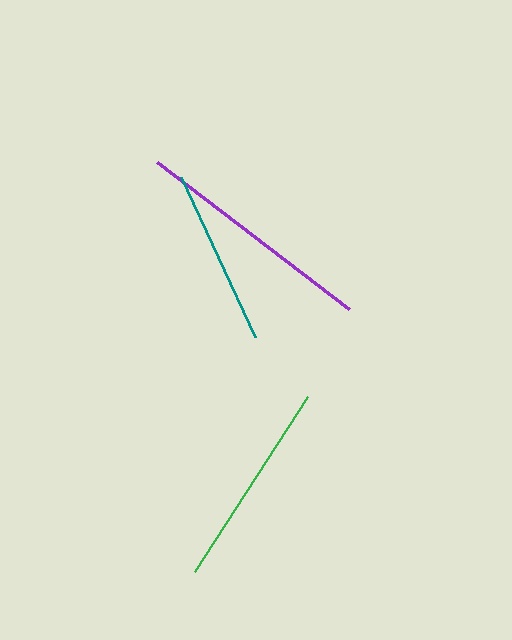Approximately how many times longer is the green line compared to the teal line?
The green line is approximately 1.2 times the length of the teal line.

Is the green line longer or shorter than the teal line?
The green line is longer than the teal line.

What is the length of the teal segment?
The teal segment is approximately 177 pixels long.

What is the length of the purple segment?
The purple segment is approximately 242 pixels long.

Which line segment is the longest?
The purple line is the longest at approximately 242 pixels.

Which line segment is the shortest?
The teal line is the shortest at approximately 177 pixels.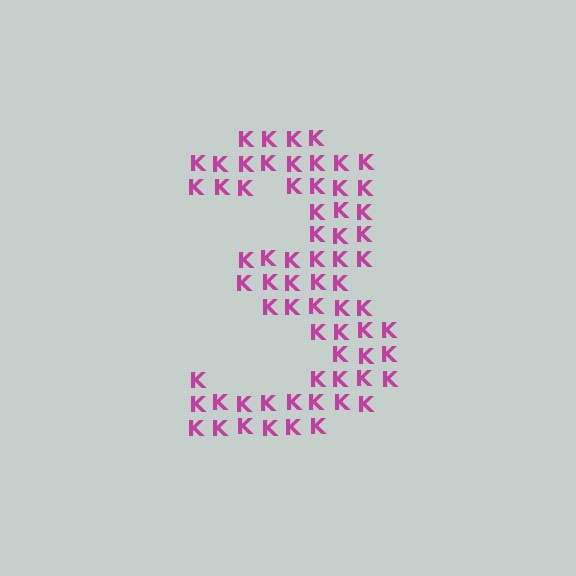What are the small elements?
The small elements are letter K's.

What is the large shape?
The large shape is the digit 3.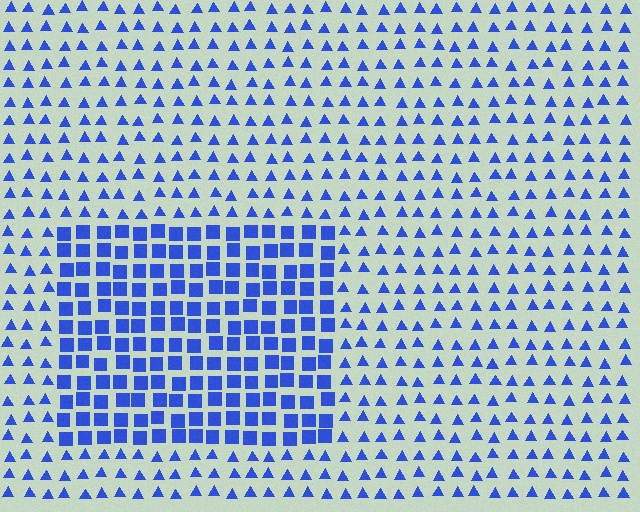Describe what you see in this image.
The image is filled with small blue elements arranged in a uniform grid. A rectangle-shaped region contains squares, while the surrounding area contains triangles. The boundary is defined purely by the change in element shape.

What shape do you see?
I see a rectangle.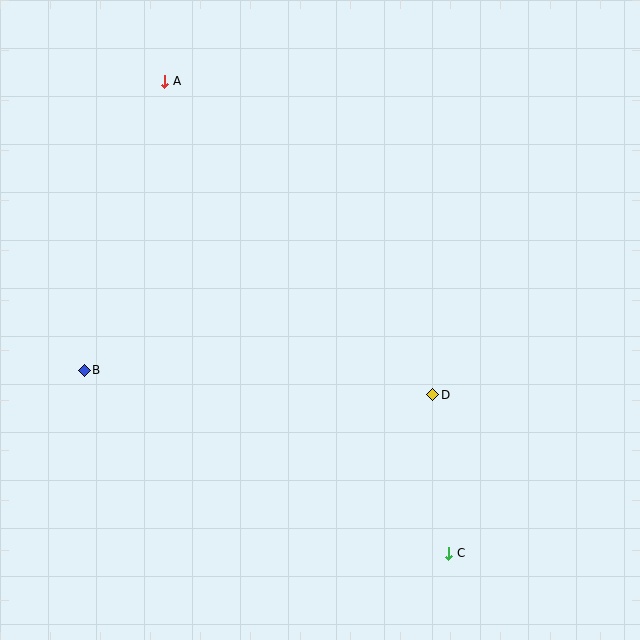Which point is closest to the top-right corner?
Point D is closest to the top-right corner.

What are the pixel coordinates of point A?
Point A is at (165, 81).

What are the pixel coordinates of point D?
Point D is at (433, 395).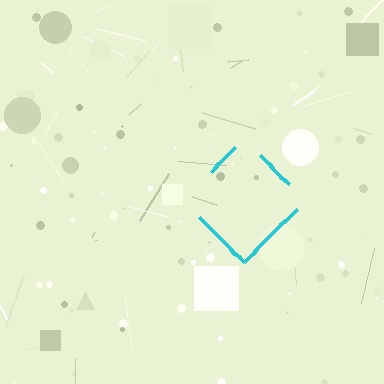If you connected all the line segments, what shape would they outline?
They would outline a diamond.